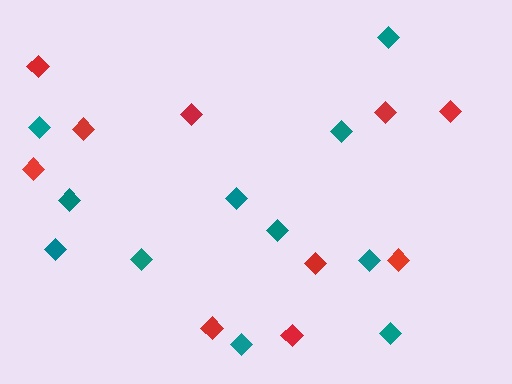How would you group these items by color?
There are 2 groups: one group of red diamonds (10) and one group of teal diamonds (11).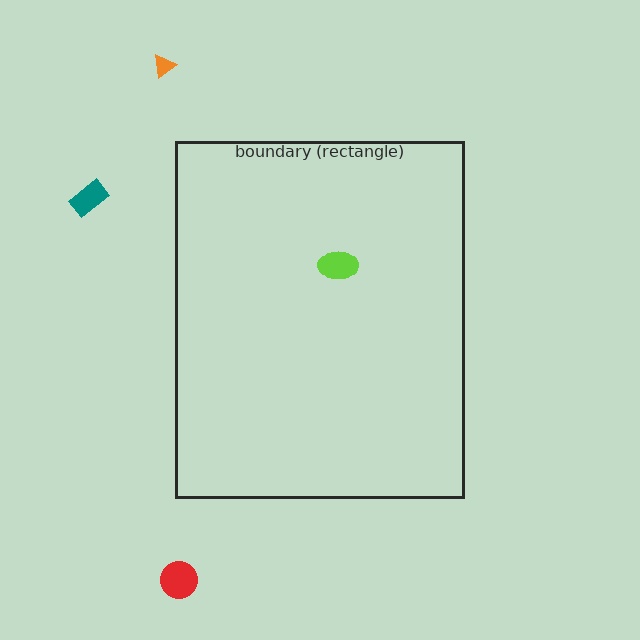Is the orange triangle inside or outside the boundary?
Outside.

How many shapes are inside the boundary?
1 inside, 3 outside.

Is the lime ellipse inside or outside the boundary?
Inside.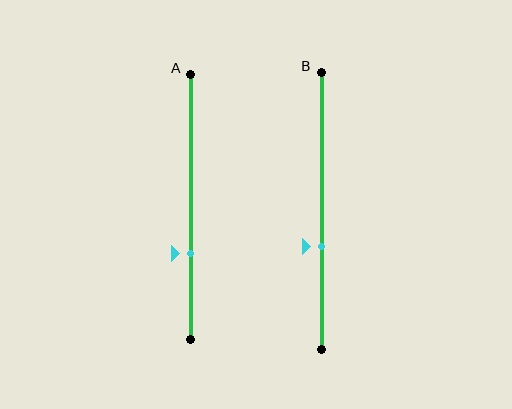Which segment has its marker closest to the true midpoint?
Segment B has its marker closest to the true midpoint.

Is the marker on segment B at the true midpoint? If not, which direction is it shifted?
No, the marker on segment B is shifted downward by about 13% of the segment length.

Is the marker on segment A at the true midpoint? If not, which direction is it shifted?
No, the marker on segment A is shifted downward by about 17% of the segment length.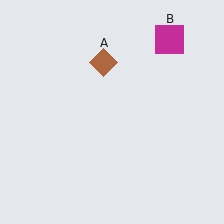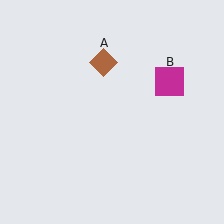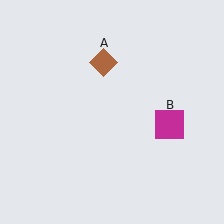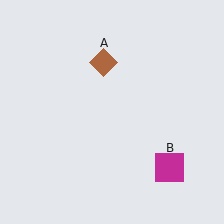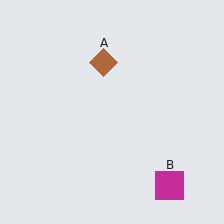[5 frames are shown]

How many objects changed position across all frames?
1 object changed position: magenta square (object B).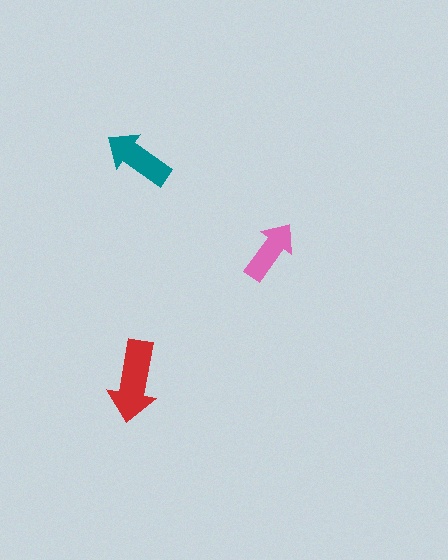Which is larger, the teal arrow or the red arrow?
The red one.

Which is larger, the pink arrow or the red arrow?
The red one.